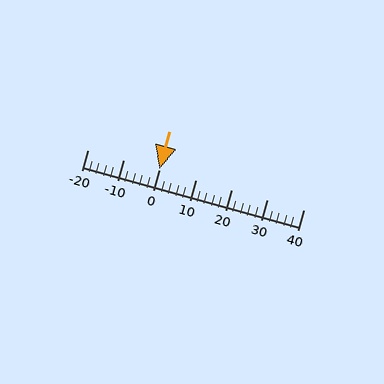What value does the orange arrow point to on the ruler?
The orange arrow points to approximately 0.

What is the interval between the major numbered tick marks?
The major tick marks are spaced 10 units apart.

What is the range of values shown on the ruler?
The ruler shows values from -20 to 40.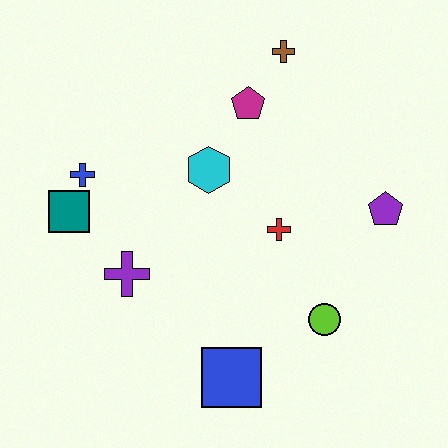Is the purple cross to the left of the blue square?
Yes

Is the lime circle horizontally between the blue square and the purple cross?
No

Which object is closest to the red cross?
The cyan hexagon is closest to the red cross.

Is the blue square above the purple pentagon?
No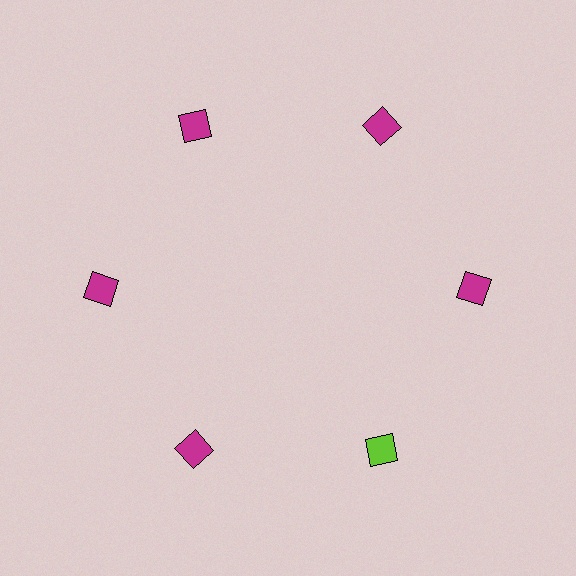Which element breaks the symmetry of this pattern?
The lime square at roughly the 5 o'clock position breaks the symmetry. All other shapes are magenta squares.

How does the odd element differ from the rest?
It has a different color: lime instead of magenta.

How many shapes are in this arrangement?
There are 6 shapes arranged in a ring pattern.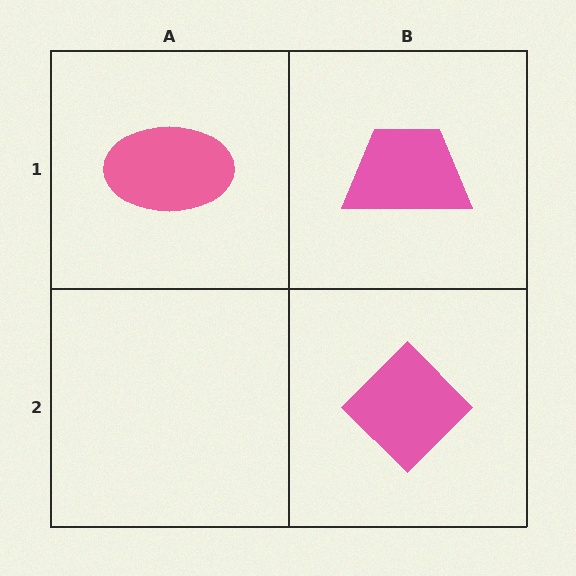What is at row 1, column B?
A pink trapezoid.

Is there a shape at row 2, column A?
No, that cell is empty.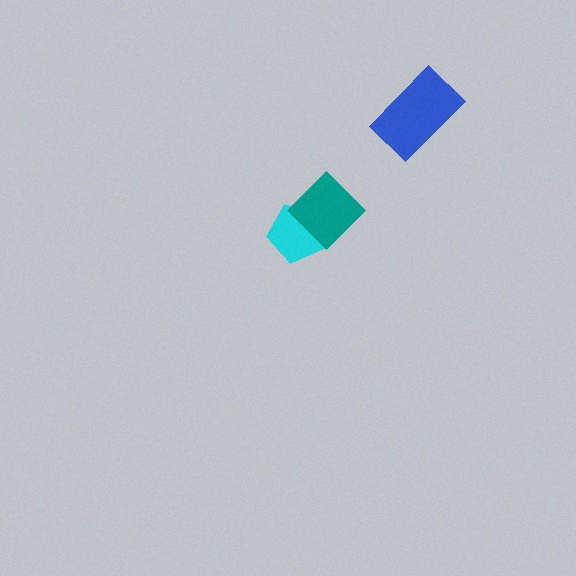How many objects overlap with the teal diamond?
1 object overlaps with the teal diamond.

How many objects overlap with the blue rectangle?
0 objects overlap with the blue rectangle.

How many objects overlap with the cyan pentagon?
1 object overlaps with the cyan pentagon.